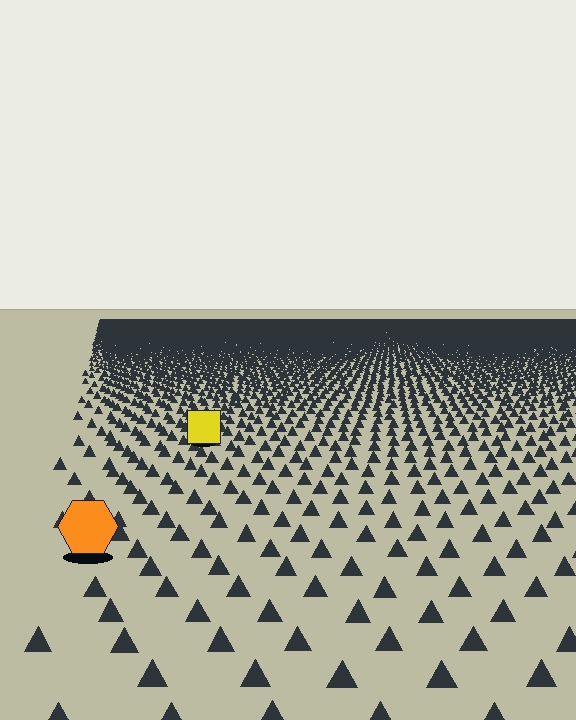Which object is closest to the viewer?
The orange hexagon is closest. The texture marks near it are larger and more spread out.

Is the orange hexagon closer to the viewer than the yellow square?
Yes. The orange hexagon is closer — you can tell from the texture gradient: the ground texture is coarser near it.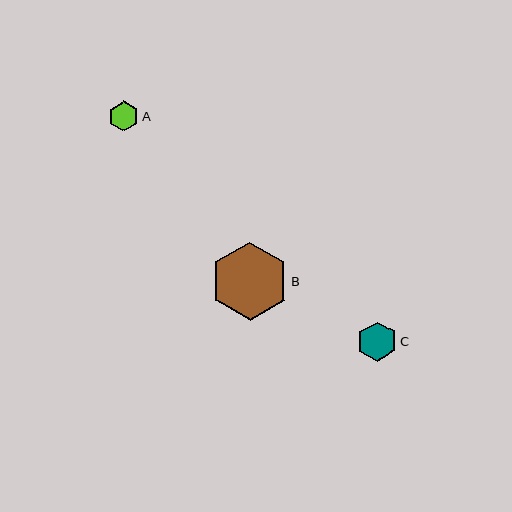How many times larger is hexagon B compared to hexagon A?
Hexagon B is approximately 2.6 times the size of hexagon A.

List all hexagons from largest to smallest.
From largest to smallest: B, C, A.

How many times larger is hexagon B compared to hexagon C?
Hexagon B is approximately 2.0 times the size of hexagon C.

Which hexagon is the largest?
Hexagon B is the largest with a size of approximately 78 pixels.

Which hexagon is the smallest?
Hexagon A is the smallest with a size of approximately 30 pixels.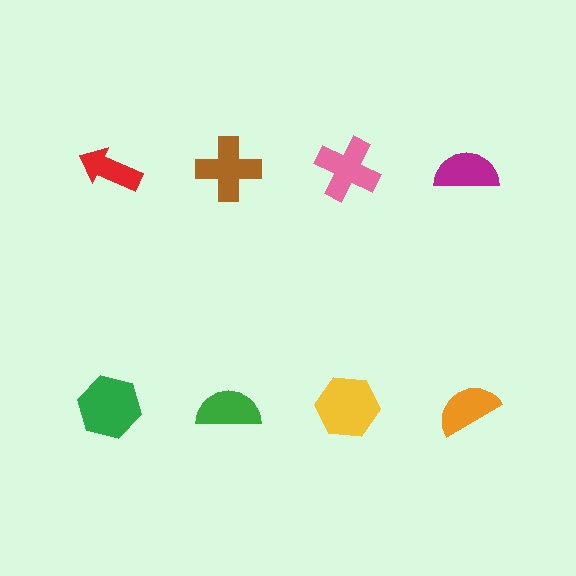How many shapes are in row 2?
4 shapes.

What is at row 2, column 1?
A green hexagon.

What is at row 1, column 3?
A pink cross.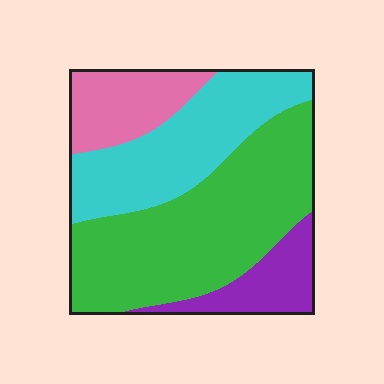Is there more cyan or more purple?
Cyan.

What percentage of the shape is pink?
Pink takes up about one eighth (1/8) of the shape.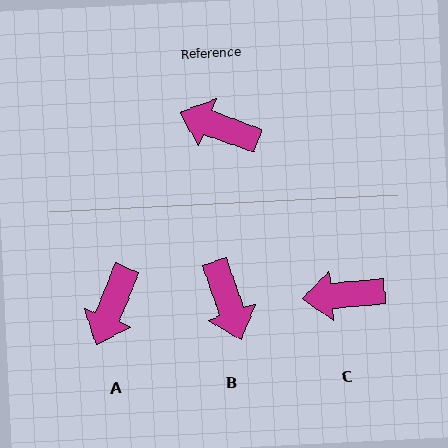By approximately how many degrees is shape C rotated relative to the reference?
Approximately 25 degrees counter-clockwise.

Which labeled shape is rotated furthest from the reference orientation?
B, about 129 degrees away.